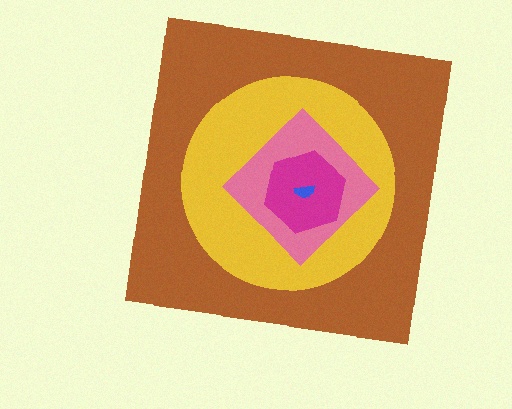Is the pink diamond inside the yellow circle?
Yes.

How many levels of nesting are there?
5.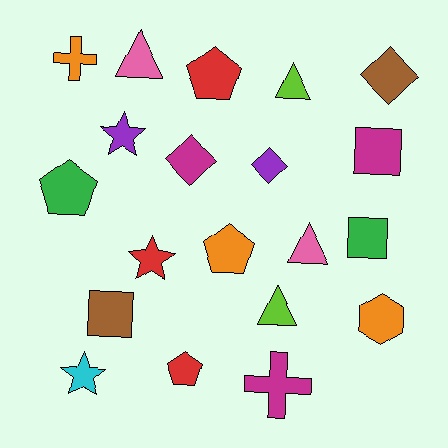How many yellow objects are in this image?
There are no yellow objects.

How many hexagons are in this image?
There is 1 hexagon.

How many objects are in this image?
There are 20 objects.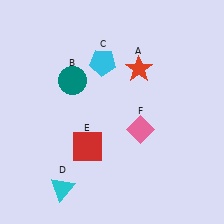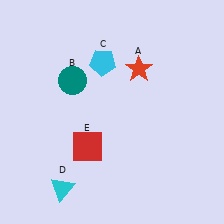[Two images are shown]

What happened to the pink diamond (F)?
The pink diamond (F) was removed in Image 2. It was in the bottom-right area of Image 1.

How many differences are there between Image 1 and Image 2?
There is 1 difference between the two images.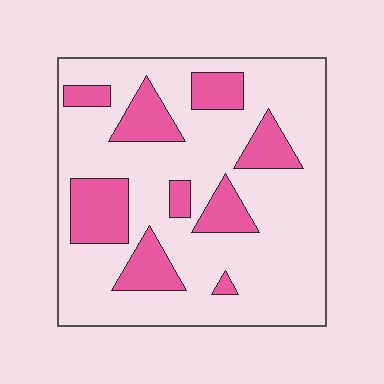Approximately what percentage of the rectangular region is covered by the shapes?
Approximately 25%.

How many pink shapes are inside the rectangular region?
9.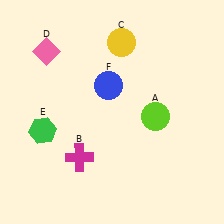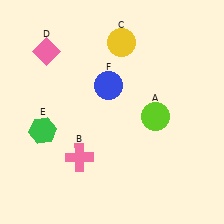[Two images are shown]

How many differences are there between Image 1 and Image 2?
There is 1 difference between the two images.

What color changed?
The cross (B) changed from magenta in Image 1 to pink in Image 2.